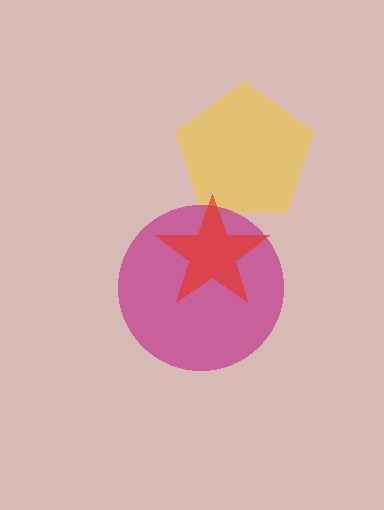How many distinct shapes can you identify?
There are 3 distinct shapes: a yellow pentagon, a magenta circle, a red star.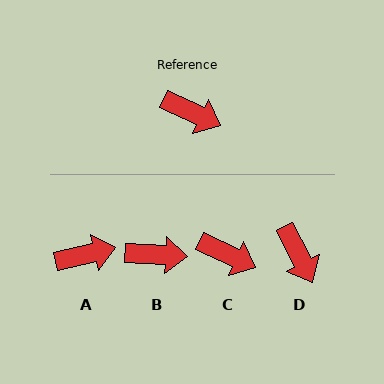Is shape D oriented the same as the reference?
No, it is off by about 38 degrees.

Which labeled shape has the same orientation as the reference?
C.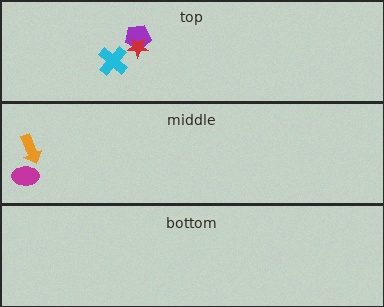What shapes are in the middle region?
The orange arrow, the magenta ellipse.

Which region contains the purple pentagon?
The top region.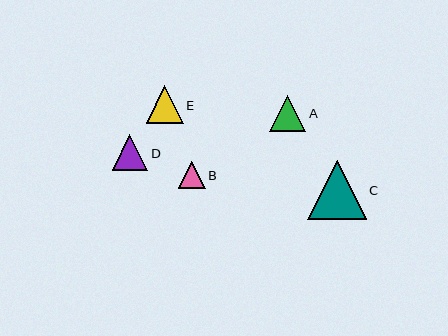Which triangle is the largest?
Triangle C is the largest with a size of approximately 59 pixels.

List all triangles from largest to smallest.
From largest to smallest: C, E, A, D, B.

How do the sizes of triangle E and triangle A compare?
Triangle E and triangle A are approximately the same size.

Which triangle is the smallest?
Triangle B is the smallest with a size of approximately 27 pixels.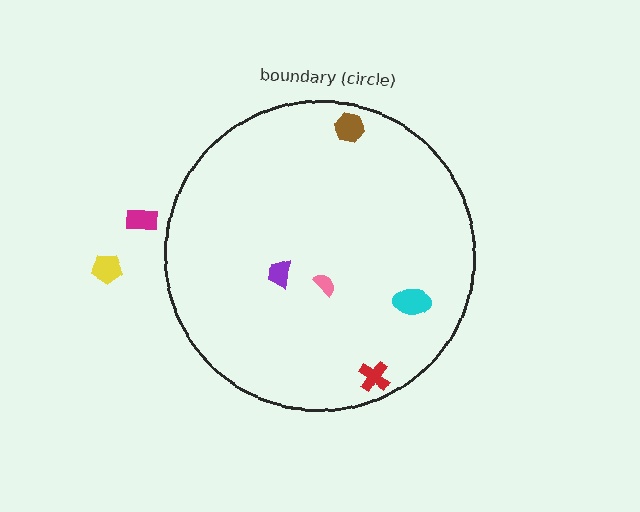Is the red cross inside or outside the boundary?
Inside.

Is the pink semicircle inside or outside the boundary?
Inside.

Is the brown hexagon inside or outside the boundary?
Inside.